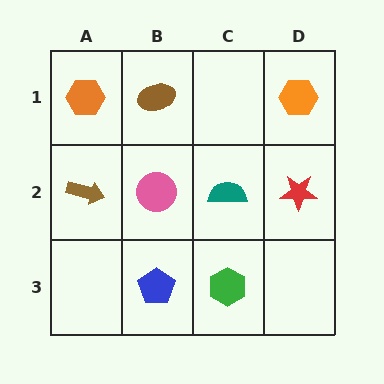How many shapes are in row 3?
2 shapes.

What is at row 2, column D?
A red star.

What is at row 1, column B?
A brown ellipse.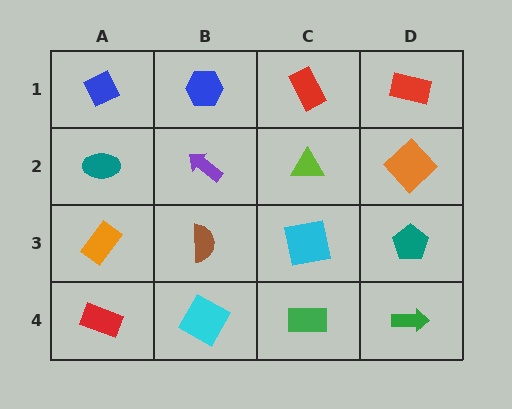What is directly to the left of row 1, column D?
A red rectangle.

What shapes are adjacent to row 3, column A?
A teal ellipse (row 2, column A), a red rectangle (row 4, column A), a brown semicircle (row 3, column B).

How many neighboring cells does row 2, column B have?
4.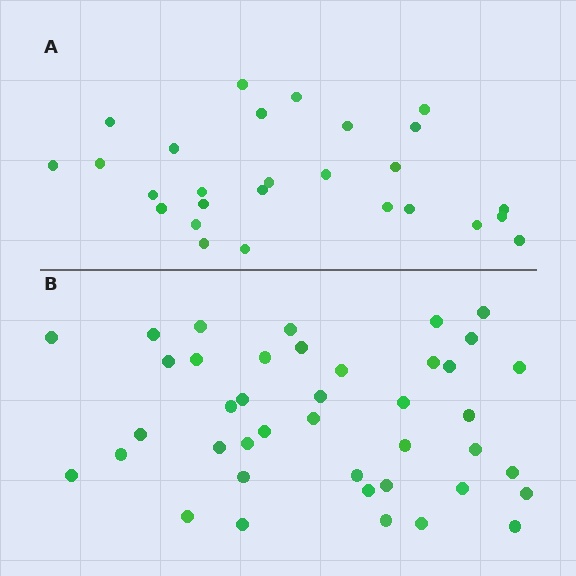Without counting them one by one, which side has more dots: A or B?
Region B (the bottom region) has more dots.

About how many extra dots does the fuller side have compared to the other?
Region B has approximately 15 more dots than region A.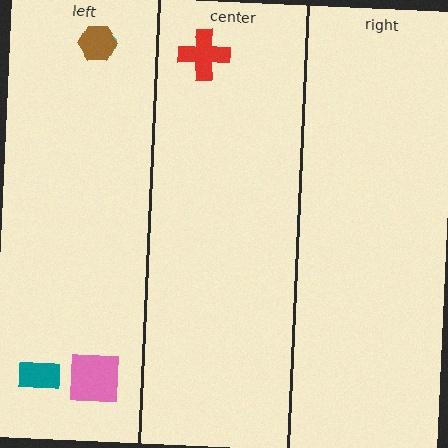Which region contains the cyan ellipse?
The left region.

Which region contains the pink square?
The left region.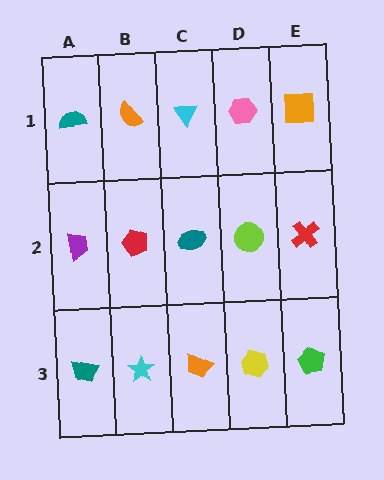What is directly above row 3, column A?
A purple trapezoid.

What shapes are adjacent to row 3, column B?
A red pentagon (row 2, column B), a teal trapezoid (row 3, column A), an orange trapezoid (row 3, column C).